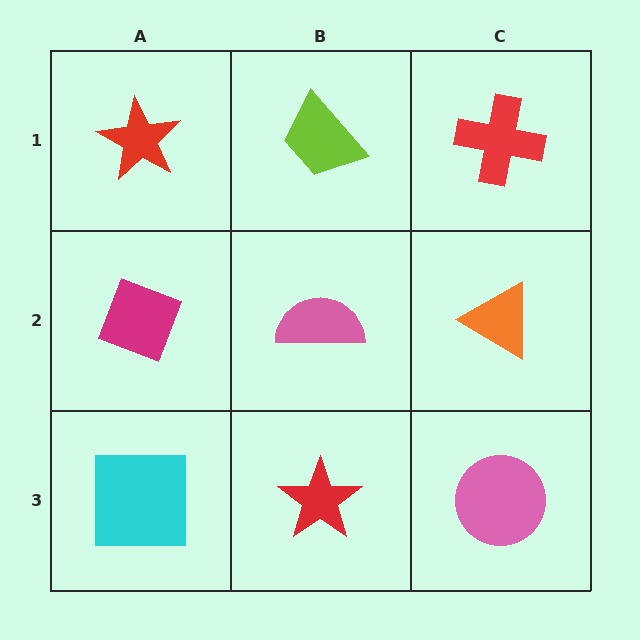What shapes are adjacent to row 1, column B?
A pink semicircle (row 2, column B), a red star (row 1, column A), a red cross (row 1, column C).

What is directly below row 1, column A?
A magenta diamond.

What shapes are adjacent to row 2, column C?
A red cross (row 1, column C), a pink circle (row 3, column C), a pink semicircle (row 2, column B).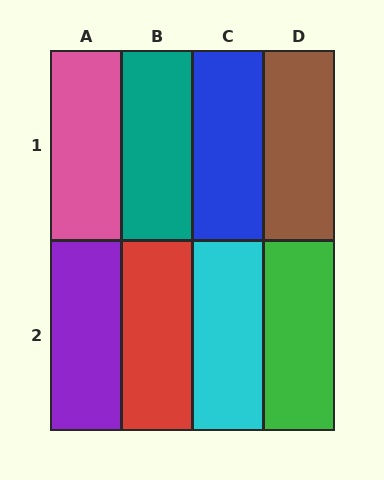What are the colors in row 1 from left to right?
Pink, teal, blue, brown.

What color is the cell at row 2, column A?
Purple.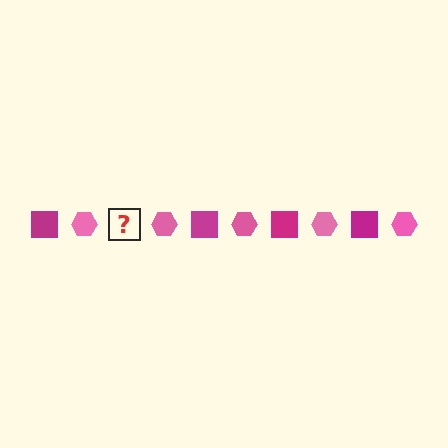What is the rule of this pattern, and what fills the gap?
The rule is that the pattern alternates between magenta square and pink hexagon. The gap should be filled with a magenta square.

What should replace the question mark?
The question mark should be replaced with a magenta square.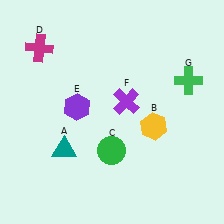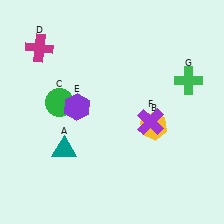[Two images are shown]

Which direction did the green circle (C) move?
The green circle (C) moved left.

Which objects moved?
The objects that moved are: the green circle (C), the purple cross (F).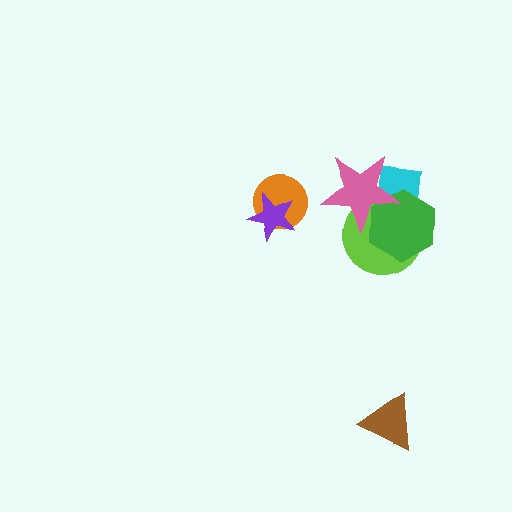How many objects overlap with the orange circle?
1 object overlaps with the orange circle.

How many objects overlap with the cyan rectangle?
3 objects overlap with the cyan rectangle.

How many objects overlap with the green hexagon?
3 objects overlap with the green hexagon.